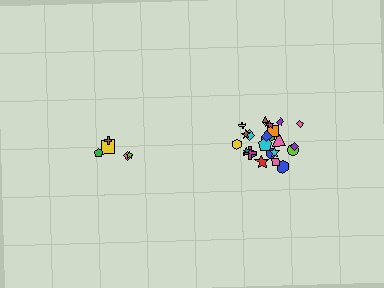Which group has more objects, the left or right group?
The right group.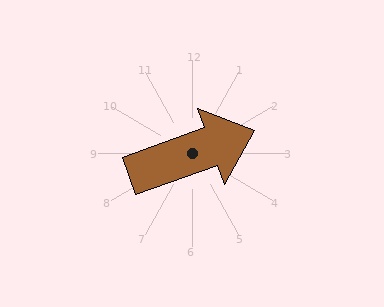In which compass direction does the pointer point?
East.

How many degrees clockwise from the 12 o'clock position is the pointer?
Approximately 70 degrees.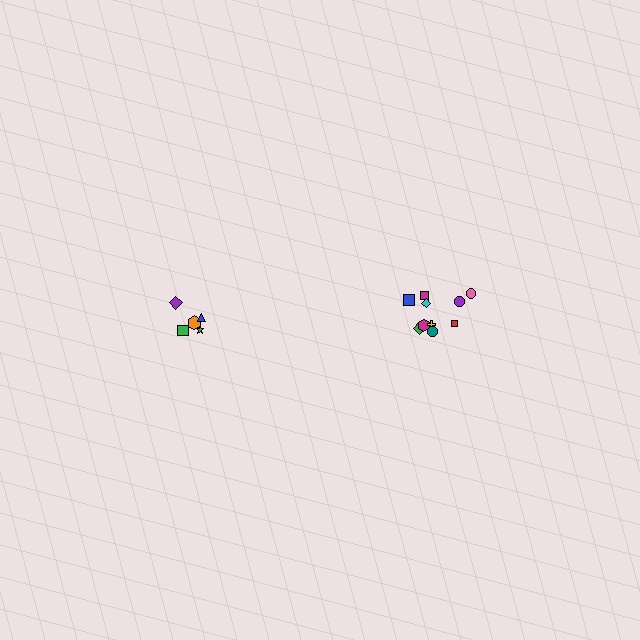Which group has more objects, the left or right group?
The right group.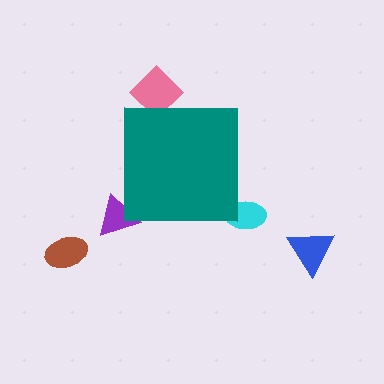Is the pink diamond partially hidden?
Yes, the pink diamond is partially hidden behind the teal square.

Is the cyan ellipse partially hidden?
Yes, the cyan ellipse is partially hidden behind the teal square.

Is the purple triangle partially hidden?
Yes, the purple triangle is partially hidden behind the teal square.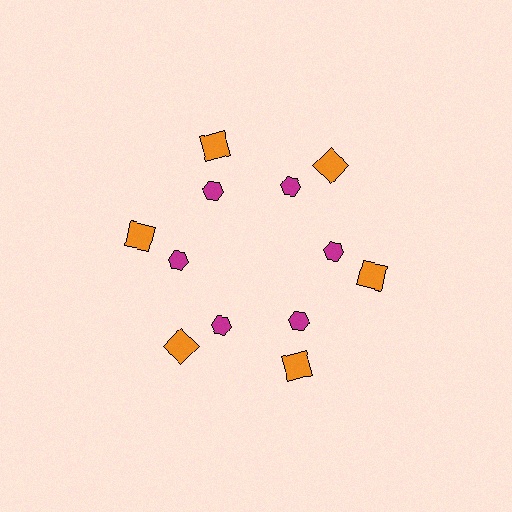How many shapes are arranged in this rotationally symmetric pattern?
There are 12 shapes, arranged in 6 groups of 2.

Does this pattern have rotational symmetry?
Yes, this pattern has 6-fold rotational symmetry. It looks the same after rotating 60 degrees around the center.